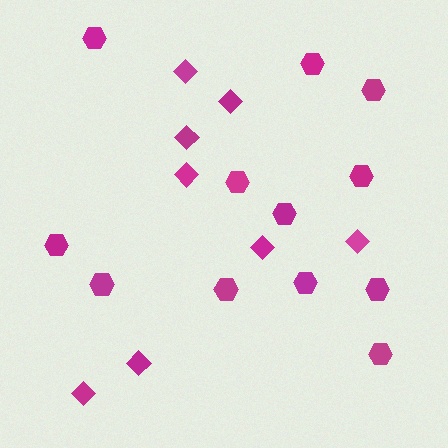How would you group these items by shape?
There are 2 groups: one group of diamonds (8) and one group of hexagons (12).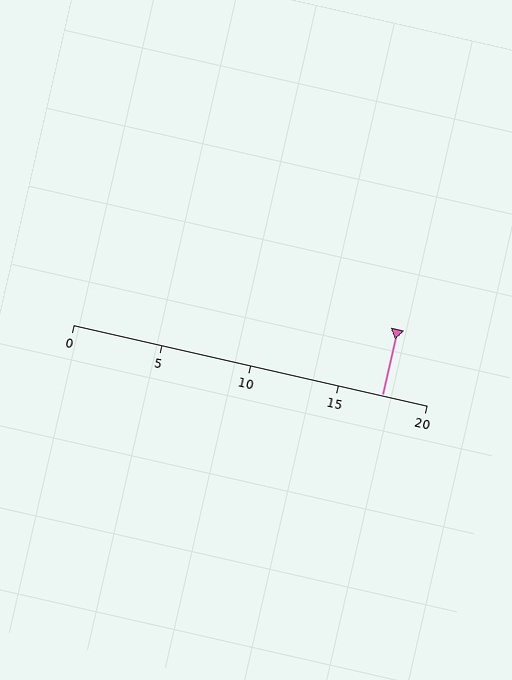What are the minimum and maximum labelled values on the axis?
The axis runs from 0 to 20.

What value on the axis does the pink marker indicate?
The marker indicates approximately 17.5.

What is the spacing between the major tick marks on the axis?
The major ticks are spaced 5 apart.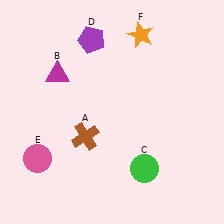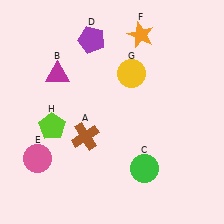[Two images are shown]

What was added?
A yellow circle (G), a lime pentagon (H) were added in Image 2.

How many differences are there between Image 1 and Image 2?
There are 2 differences between the two images.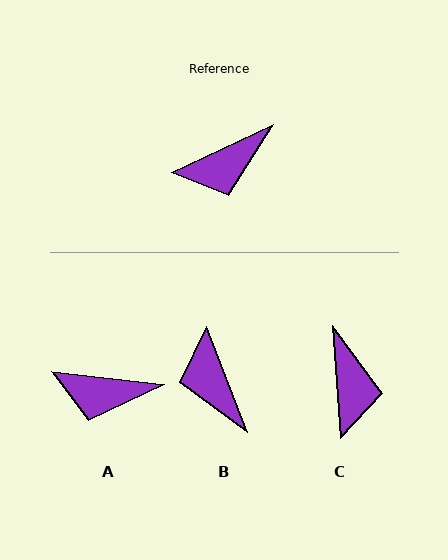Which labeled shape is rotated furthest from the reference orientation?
B, about 94 degrees away.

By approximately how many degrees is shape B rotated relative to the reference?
Approximately 94 degrees clockwise.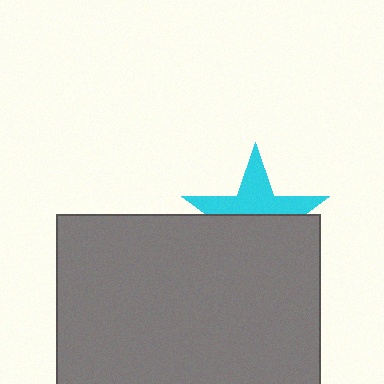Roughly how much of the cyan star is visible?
About half of it is visible (roughly 45%).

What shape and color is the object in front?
The object in front is a gray rectangle.